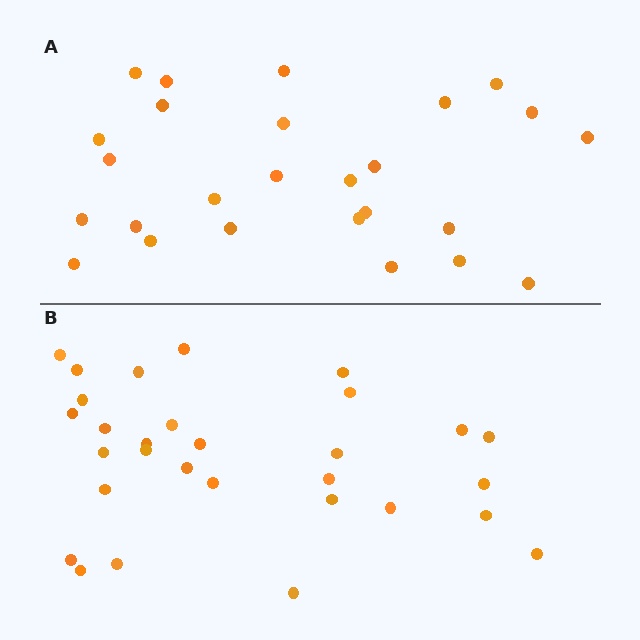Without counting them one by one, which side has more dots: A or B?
Region B (the bottom region) has more dots.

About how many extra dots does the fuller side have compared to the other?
Region B has about 4 more dots than region A.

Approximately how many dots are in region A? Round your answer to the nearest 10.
About 30 dots. (The exact count is 26, which rounds to 30.)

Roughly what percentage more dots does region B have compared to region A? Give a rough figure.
About 15% more.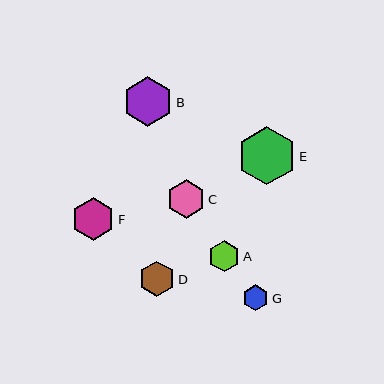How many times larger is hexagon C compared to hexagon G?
Hexagon C is approximately 1.5 times the size of hexagon G.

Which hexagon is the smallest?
Hexagon G is the smallest with a size of approximately 26 pixels.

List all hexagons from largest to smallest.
From largest to smallest: E, B, F, C, D, A, G.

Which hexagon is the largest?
Hexagon E is the largest with a size of approximately 58 pixels.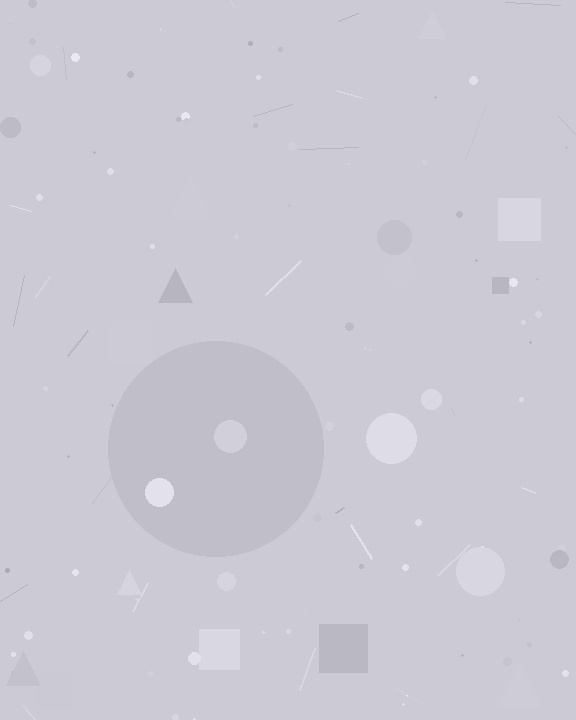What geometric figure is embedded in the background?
A circle is embedded in the background.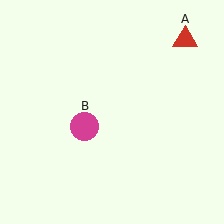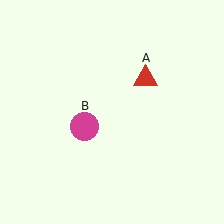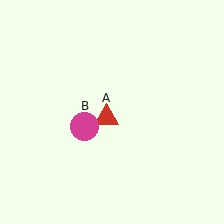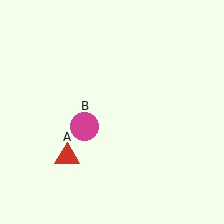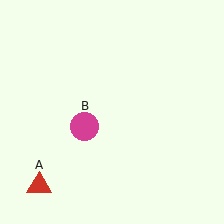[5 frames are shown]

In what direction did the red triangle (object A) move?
The red triangle (object A) moved down and to the left.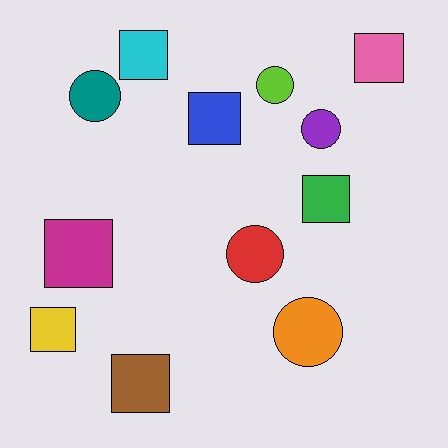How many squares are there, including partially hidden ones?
There are 7 squares.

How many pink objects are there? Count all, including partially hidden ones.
There is 1 pink object.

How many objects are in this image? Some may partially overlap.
There are 12 objects.